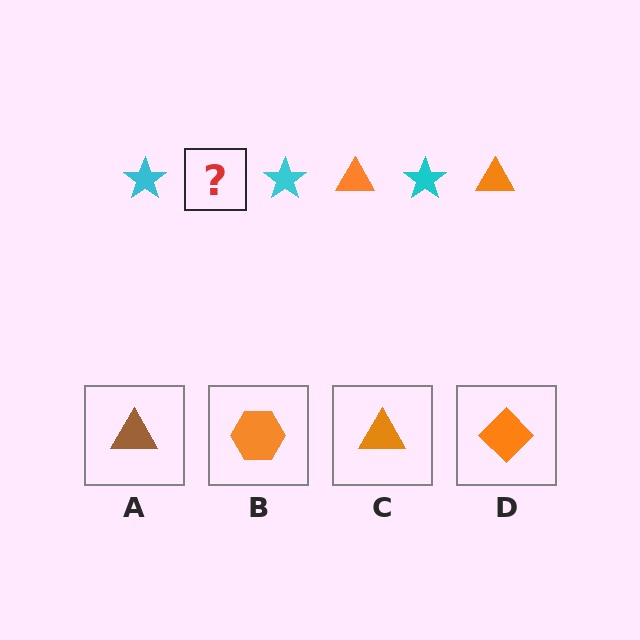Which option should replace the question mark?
Option C.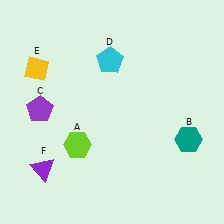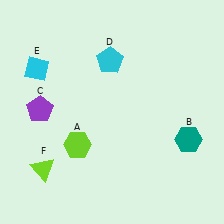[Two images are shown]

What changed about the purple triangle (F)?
In Image 1, F is purple. In Image 2, it changed to lime.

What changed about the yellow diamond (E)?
In Image 1, E is yellow. In Image 2, it changed to cyan.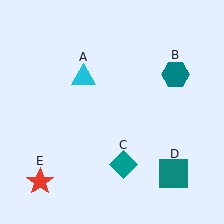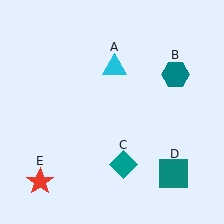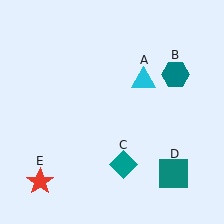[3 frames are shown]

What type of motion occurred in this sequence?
The cyan triangle (object A) rotated clockwise around the center of the scene.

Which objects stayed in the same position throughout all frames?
Teal hexagon (object B) and teal diamond (object C) and teal square (object D) and red star (object E) remained stationary.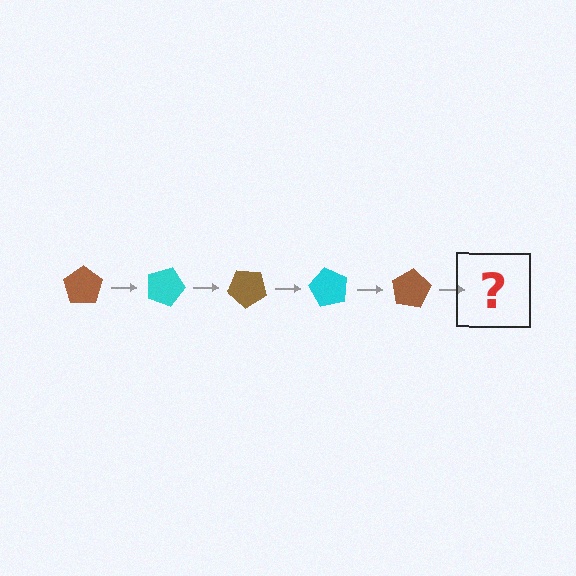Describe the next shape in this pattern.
It should be a cyan pentagon, rotated 100 degrees from the start.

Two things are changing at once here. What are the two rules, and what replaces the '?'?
The two rules are that it rotates 20 degrees each step and the color cycles through brown and cyan. The '?' should be a cyan pentagon, rotated 100 degrees from the start.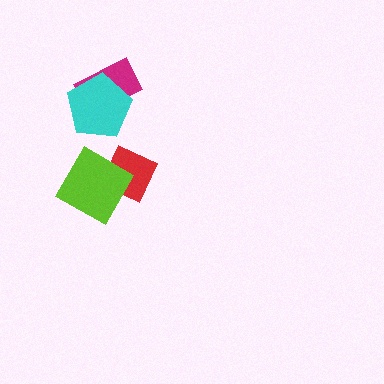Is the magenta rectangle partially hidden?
Yes, it is partially covered by another shape.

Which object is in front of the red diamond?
The lime diamond is in front of the red diamond.